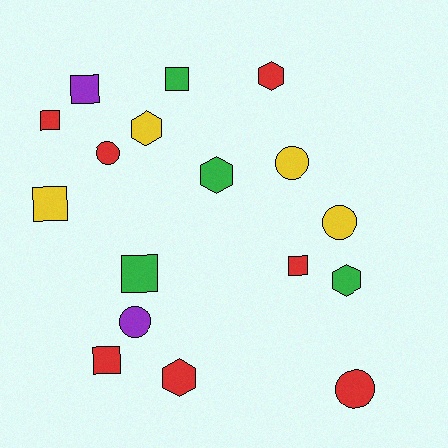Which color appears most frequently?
Red, with 7 objects.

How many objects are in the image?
There are 17 objects.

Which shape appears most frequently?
Square, with 7 objects.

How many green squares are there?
There are 2 green squares.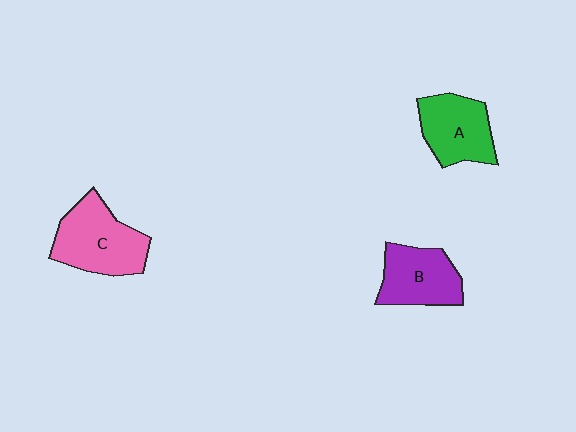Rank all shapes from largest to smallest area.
From largest to smallest: C (pink), A (green), B (purple).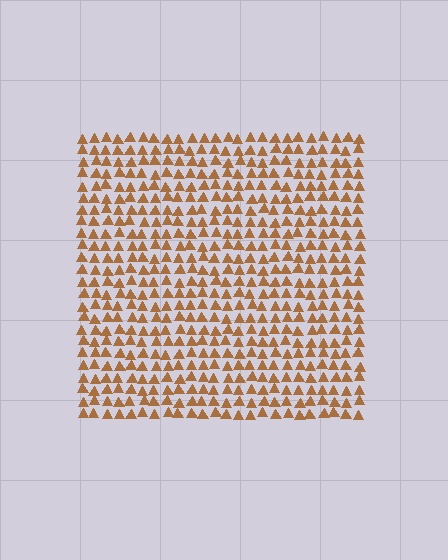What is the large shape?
The large shape is a square.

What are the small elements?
The small elements are triangles.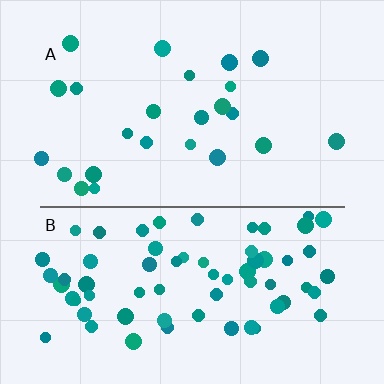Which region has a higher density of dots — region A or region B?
B (the bottom).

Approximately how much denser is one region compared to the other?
Approximately 2.8× — region B over region A.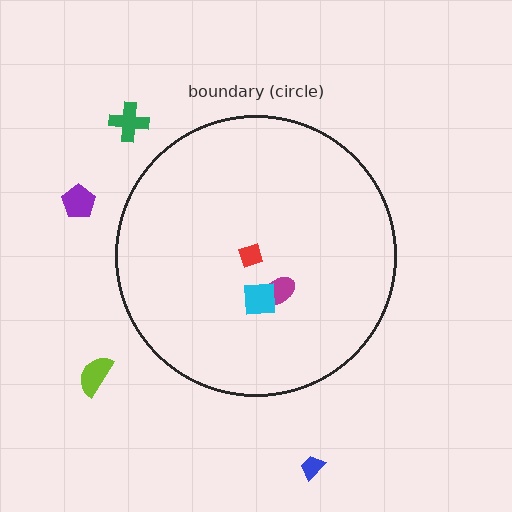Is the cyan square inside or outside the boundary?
Inside.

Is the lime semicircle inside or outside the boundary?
Outside.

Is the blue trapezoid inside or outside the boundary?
Outside.